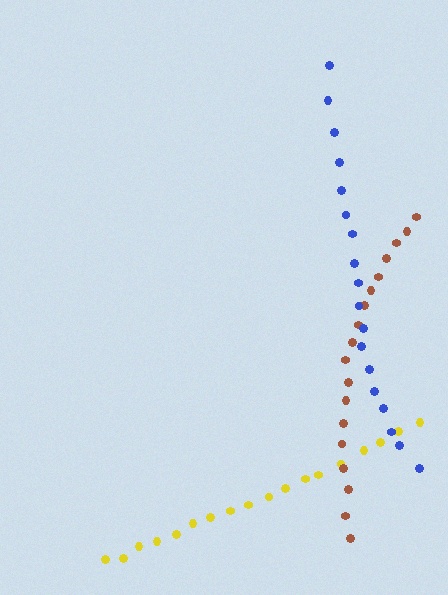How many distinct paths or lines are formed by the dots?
There are 3 distinct paths.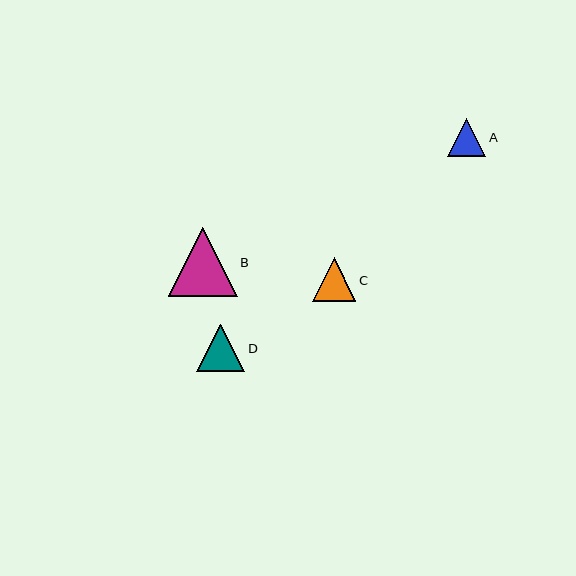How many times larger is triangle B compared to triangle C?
Triangle B is approximately 1.6 times the size of triangle C.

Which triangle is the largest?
Triangle B is the largest with a size of approximately 69 pixels.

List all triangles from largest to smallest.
From largest to smallest: B, D, C, A.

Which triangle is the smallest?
Triangle A is the smallest with a size of approximately 38 pixels.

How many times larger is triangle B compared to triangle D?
Triangle B is approximately 1.4 times the size of triangle D.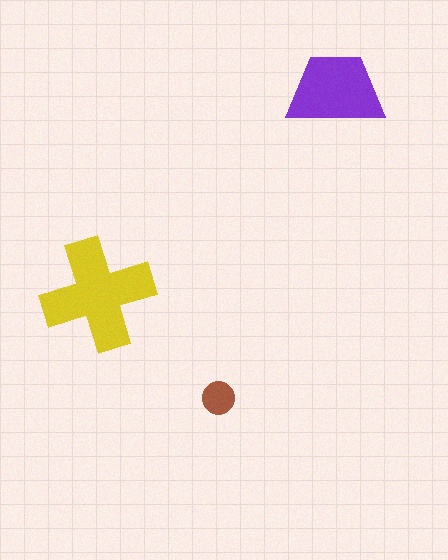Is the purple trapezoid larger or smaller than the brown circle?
Larger.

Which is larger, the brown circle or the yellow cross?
The yellow cross.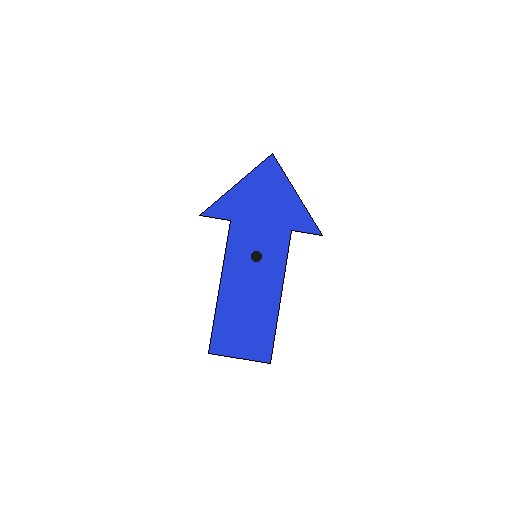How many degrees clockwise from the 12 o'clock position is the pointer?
Approximately 9 degrees.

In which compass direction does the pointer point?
North.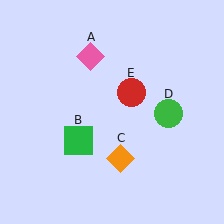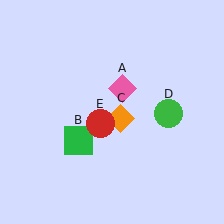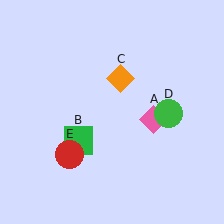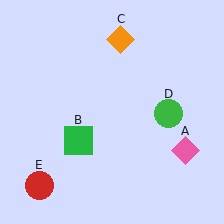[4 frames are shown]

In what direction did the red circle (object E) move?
The red circle (object E) moved down and to the left.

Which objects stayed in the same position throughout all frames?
Green square (object B) and green circle (object D) remained stationary.